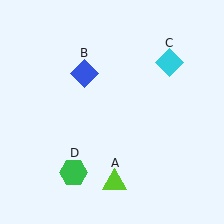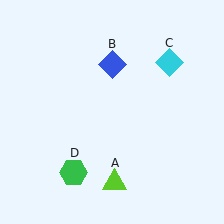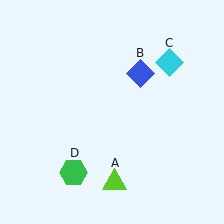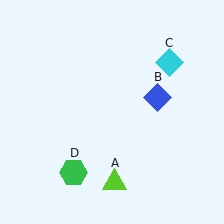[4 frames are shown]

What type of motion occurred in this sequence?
The blue diamond (object B) rotated clockwise around the center of the scene.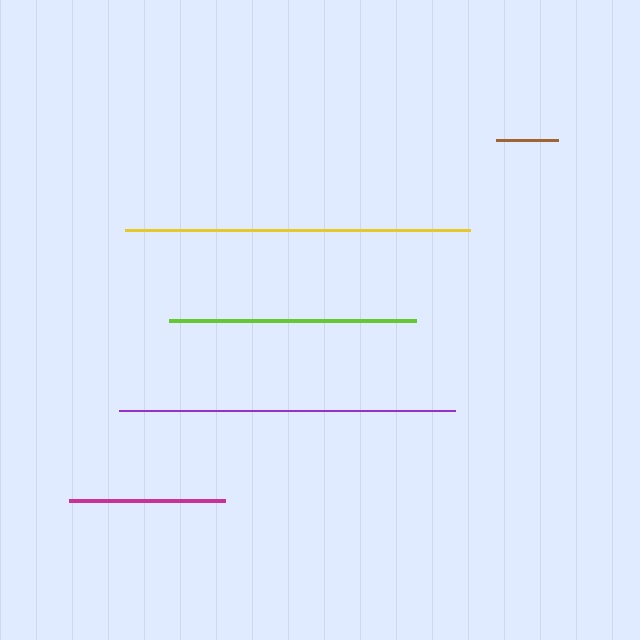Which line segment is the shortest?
The brown line is the shortest at approximately 62 pixels.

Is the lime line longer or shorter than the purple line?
The purple line is longer than the lime line.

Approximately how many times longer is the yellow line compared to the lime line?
The yellow line is approximately 1.4 times the length of the lime line.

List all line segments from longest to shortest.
From longest to shortest: yellow, purple, lime, magenta, brown.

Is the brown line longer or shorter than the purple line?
The purple line is longer than the brown line.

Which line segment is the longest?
The yellow line is the longest at approximately 345 pixels.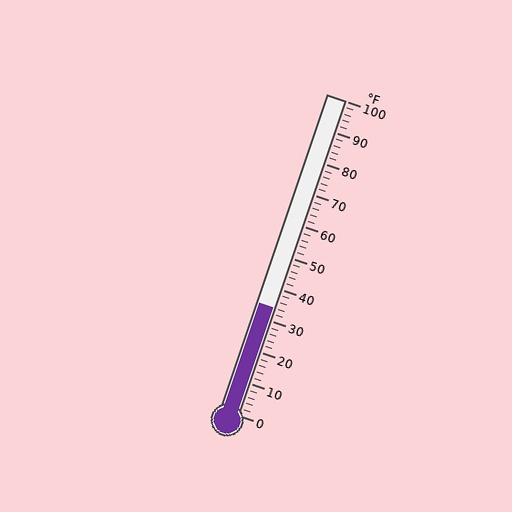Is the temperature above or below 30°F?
The temperature is above 30°F.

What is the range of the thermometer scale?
The thermometer scale ranges from 0°F to 100°F.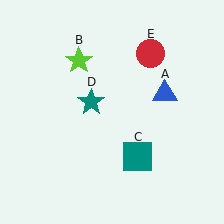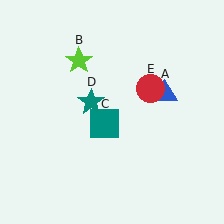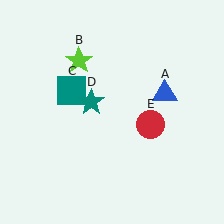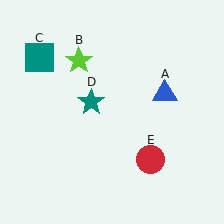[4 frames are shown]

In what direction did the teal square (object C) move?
The teal square (object C) moved up and to the left.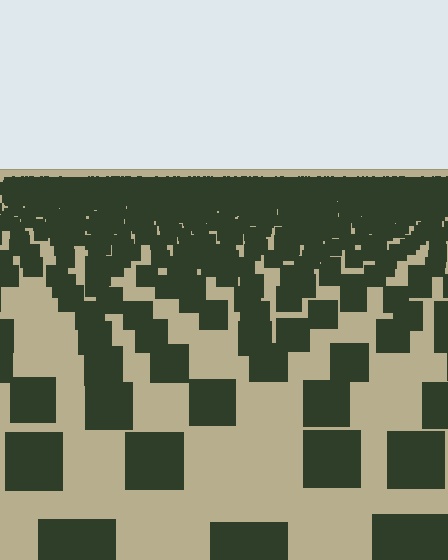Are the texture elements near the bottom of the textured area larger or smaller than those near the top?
Larger. Near the bottom, elements are closer to the viewer and appear at a bigger on-screen size.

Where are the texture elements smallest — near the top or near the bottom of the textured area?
Near the top.